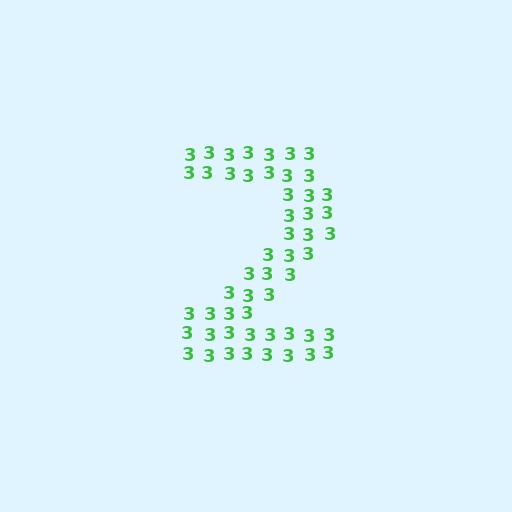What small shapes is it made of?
It is made of small digit 3's.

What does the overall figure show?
The overall figure shows the digit 2.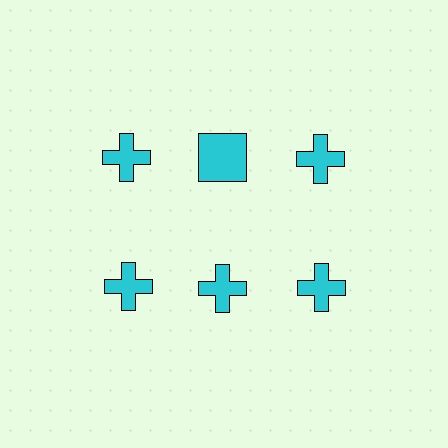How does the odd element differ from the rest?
It has a different shape: square instead of cross.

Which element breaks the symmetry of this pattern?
The cyan square in the top row, second from left column breaks the symmetry. All other shapes are cyan crosses.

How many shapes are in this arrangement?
There are 6 shapes arranged in a grid pattern.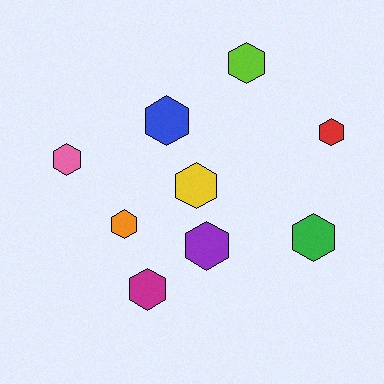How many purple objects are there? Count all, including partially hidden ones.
There is 1 purple object.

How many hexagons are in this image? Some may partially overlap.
There are 9 hexagons.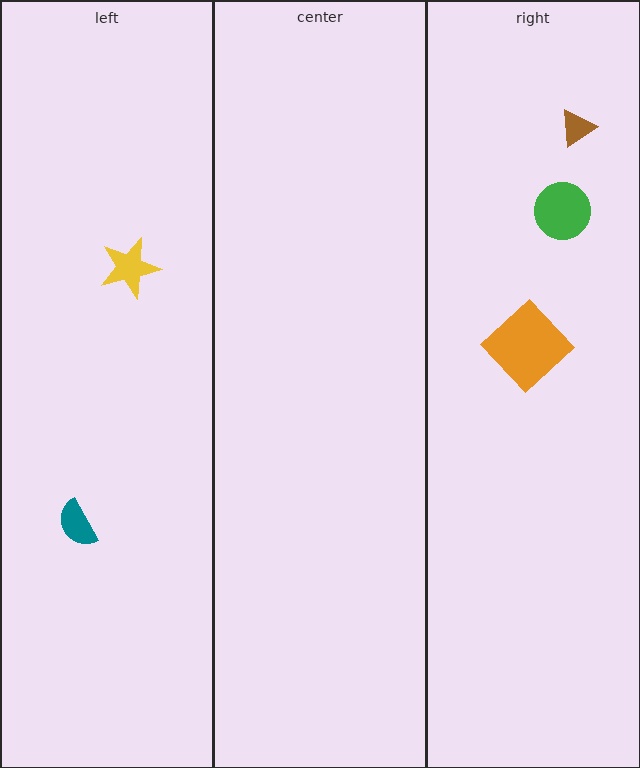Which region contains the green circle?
The right region.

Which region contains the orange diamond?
The right region.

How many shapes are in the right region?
3.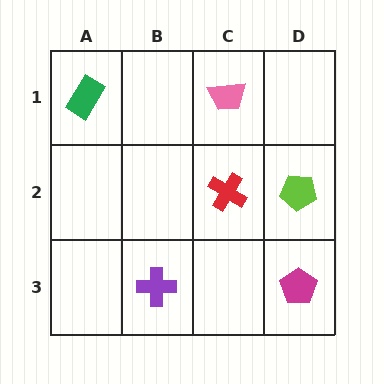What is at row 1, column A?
A green rectangle.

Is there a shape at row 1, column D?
No, that cell is empty.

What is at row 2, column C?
A red cross.